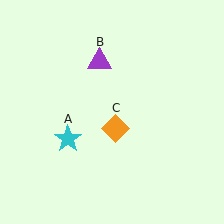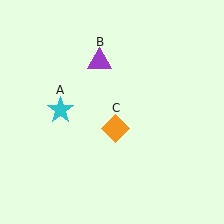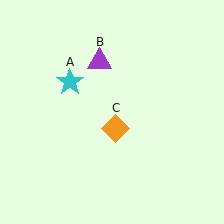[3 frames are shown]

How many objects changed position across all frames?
1 object changed position: cyan star (object A).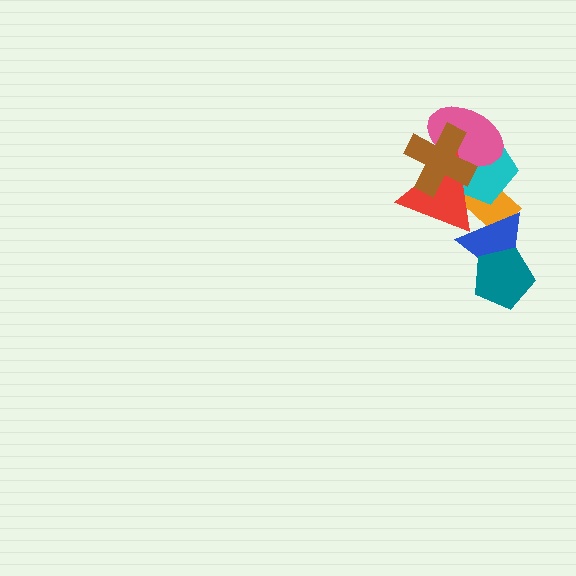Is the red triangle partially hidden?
Yes, it is partially covered by another shape.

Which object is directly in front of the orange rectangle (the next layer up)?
The blue triangle is directly in front of the orange rectangle.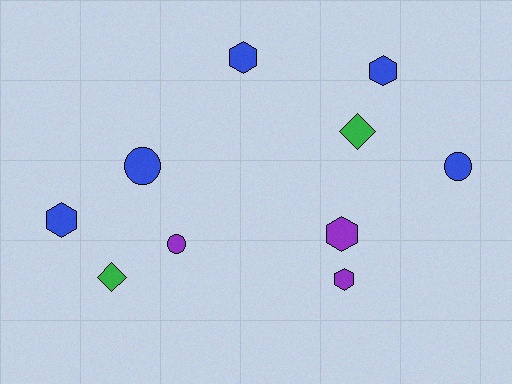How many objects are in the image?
There are 10 objects.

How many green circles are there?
There are no green circles.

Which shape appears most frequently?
Hexagon, with 5 objects.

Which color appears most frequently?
Blue, with 5 objects.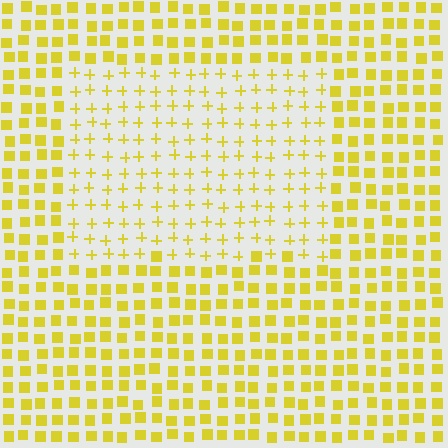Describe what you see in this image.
The image is filled with small yellow elements arranged in a uniform grid. A rectangle-shaped region contains plus signs, while the surrounding area contains squares. The boundary is defined purely by the change in element shape.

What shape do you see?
I see a rectangle.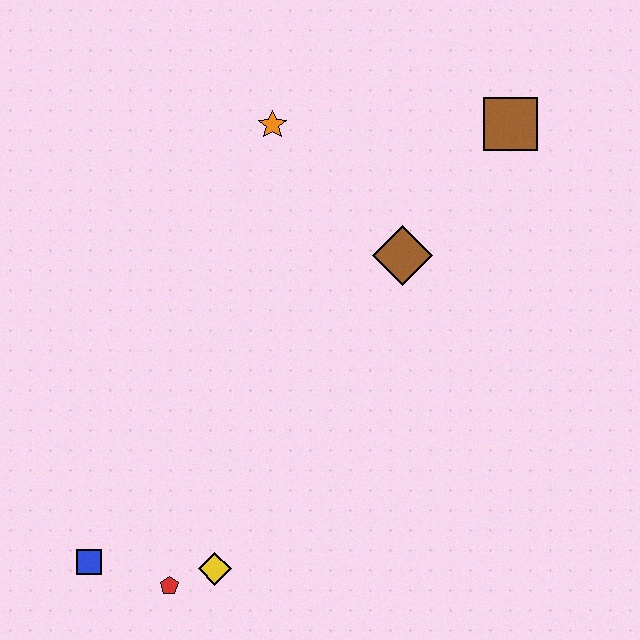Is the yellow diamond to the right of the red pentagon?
Yes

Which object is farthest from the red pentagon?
The brown square is farthest from the red pentagon.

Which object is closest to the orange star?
The brown diamond is closest to the orange star.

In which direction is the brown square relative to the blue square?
The brown square is above the blue square.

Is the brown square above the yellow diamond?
Yes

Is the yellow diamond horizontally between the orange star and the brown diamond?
No